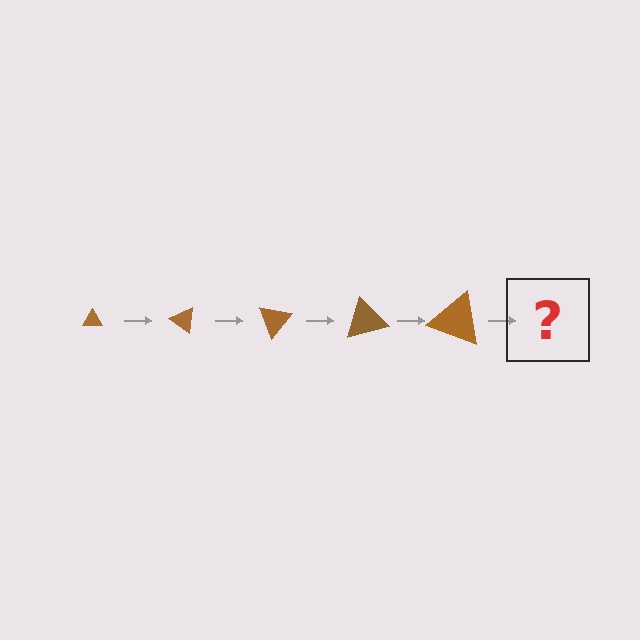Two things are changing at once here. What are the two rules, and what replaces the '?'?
The two rules are that the triangle grows larger each step and it rotates 35 degrees each step. The '?' should be a triangle, larger than the previous one and rotated 175 degrees from the start.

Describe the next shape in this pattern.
It should be a triangle, larger than the previous one and rotated 175 degrees from the start.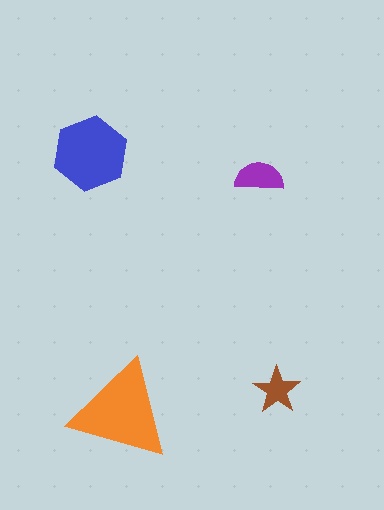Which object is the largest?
The orange triangle.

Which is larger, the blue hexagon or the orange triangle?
The orange triangle.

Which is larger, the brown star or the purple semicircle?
The purple semicircle.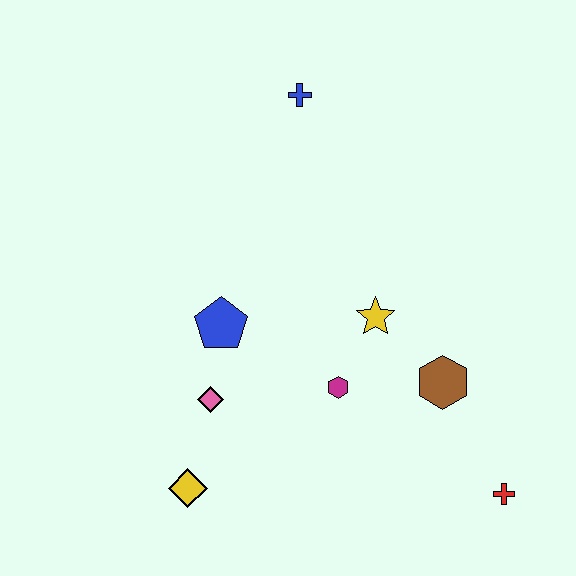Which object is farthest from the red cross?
The blue cross is farthest from the red cross.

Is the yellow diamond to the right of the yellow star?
No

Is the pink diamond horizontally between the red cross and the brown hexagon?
No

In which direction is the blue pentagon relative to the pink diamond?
The blue pentagon is above the pink diamond.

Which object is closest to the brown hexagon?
The yellow star is closest to the brown hexagon.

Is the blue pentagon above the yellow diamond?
Yes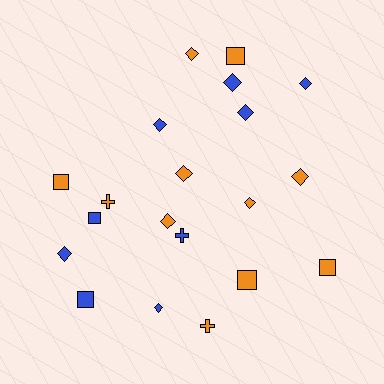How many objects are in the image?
There are 20 objects.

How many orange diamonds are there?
There are 5 orange diamonds.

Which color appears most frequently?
Orange, with 11 objects.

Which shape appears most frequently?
Diamond, with 11 objects.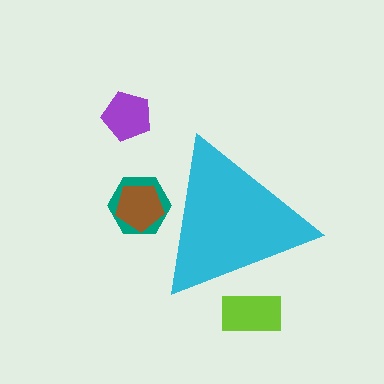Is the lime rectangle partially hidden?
Yes, the lime rectangle is partially hidden behind the cyan triangle.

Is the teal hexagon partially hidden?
Yes, the teal hexagon is partially hidden behind the cyan triangle.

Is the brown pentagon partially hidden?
Yes, the brown pentagon is partially hidden behind the cyan triangle.